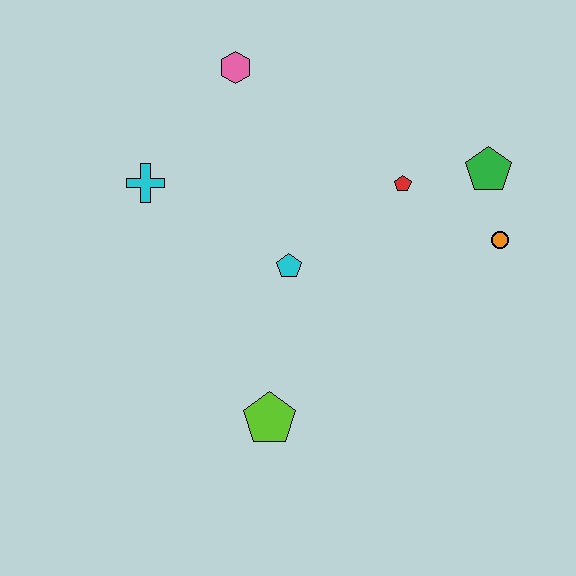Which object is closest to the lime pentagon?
The cyan pentagon is closest to the lime pentagon.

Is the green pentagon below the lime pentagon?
No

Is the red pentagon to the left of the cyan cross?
No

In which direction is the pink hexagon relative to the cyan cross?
The pink hexagon is above the cyan cross.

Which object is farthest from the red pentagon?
The lime pentagon is farthest from the red pentagon.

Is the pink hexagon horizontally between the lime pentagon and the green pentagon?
No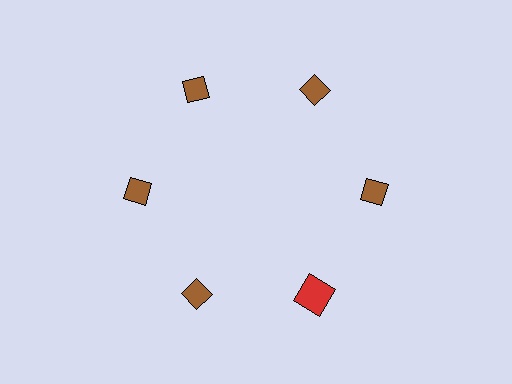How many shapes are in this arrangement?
There are 6 shapes arranged in a ring pattern.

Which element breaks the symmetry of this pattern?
The red square at roughly the 5 o'clock position breaks the symmetry. All other shapes are brown diamonds.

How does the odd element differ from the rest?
It differs in both color (red instead of brown) and shape (square instead of diamond).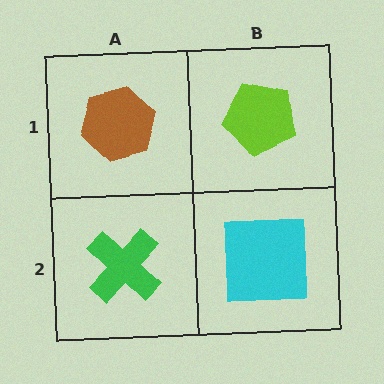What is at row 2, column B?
A cyan square.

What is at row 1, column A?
A brown hexagon.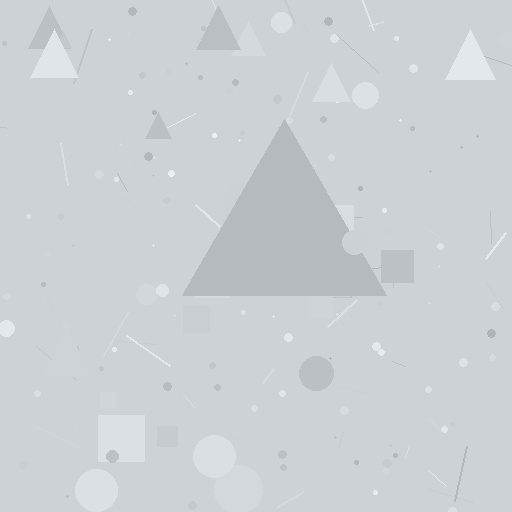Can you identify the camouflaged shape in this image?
The camouflaged shape is a triangle.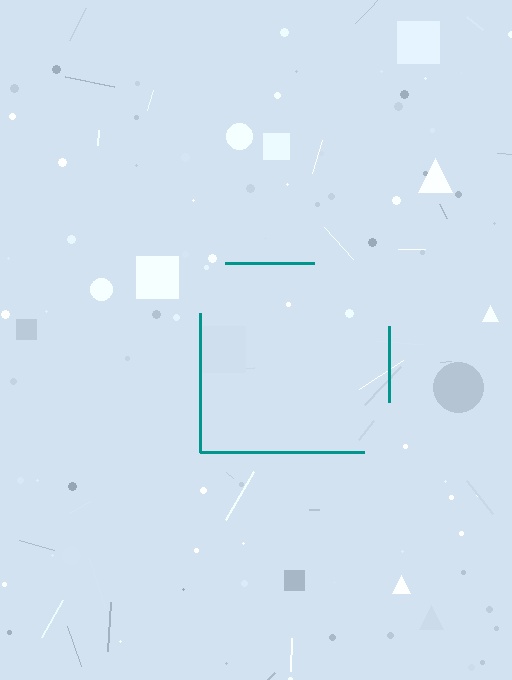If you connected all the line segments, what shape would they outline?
They would outline a square.